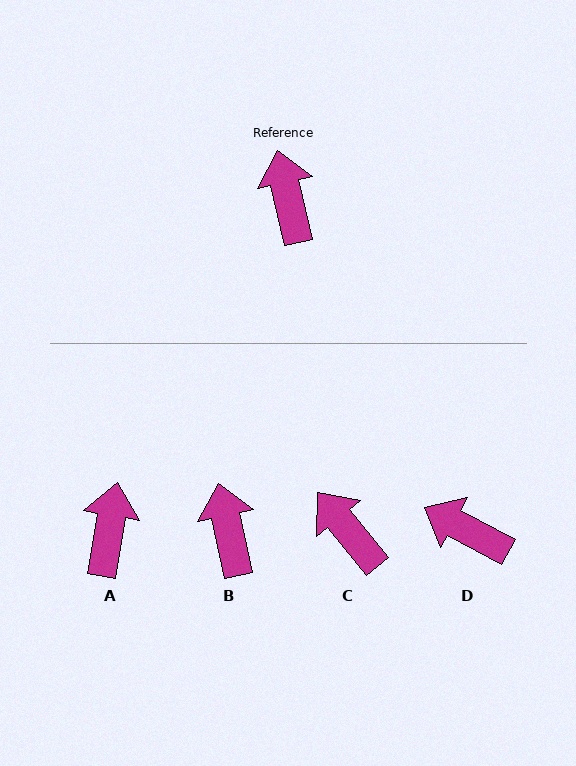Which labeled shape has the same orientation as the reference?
B.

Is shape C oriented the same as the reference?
No, it is off by about 27 degrees.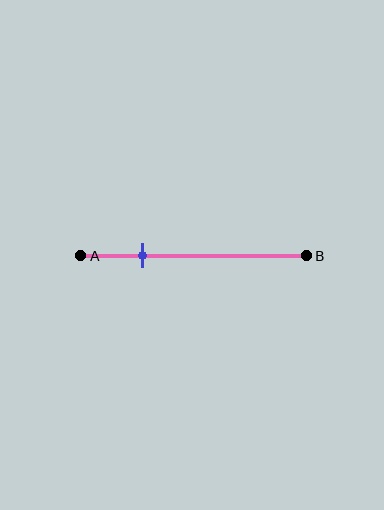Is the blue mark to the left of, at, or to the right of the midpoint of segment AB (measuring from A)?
The blue mark is to the left of the midpoint of segment AB.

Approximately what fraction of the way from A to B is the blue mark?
The blue mark is approximately 25% of the way from A to B.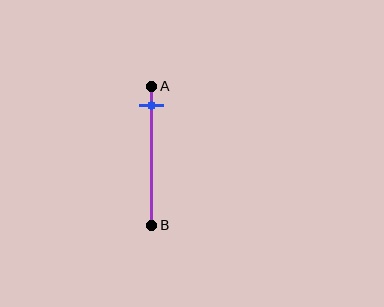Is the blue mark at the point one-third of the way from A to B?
No, the mark is at about 15% from A, not at the 33% one-third point.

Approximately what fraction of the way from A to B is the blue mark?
The blue mark is approximately 15% of the way from A to B.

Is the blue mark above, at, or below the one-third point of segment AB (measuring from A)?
The blue mark is above the one-third point of segment AB.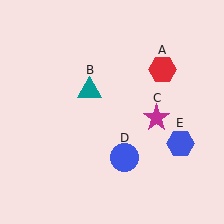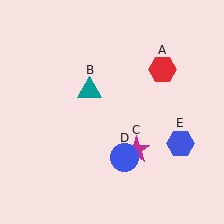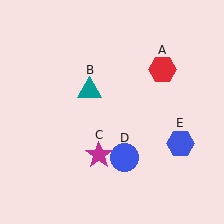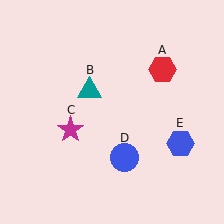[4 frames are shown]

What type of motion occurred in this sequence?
The magenta star (object C) rotated clockwise around the center of the scene.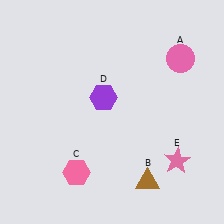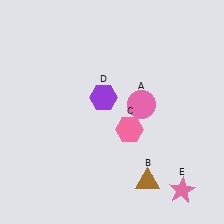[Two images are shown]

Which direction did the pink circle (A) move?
The pink circle (A) moved down.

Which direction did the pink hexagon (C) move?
The pink hexagon (C) moved right.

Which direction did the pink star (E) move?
The pink star (E) moved down.